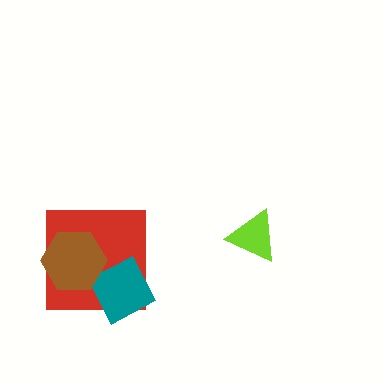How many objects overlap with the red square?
2 objects overlap with the red square.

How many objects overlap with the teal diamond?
2 objects overlap with the teal diamond.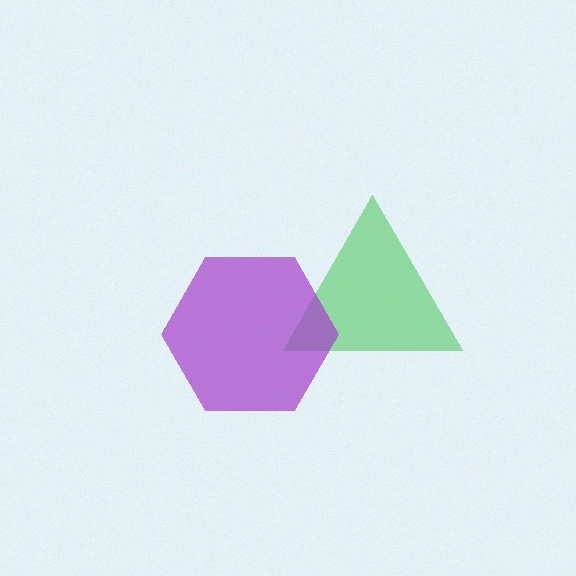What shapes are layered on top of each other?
The layered shapes are: a green triangle, a purple hexagon.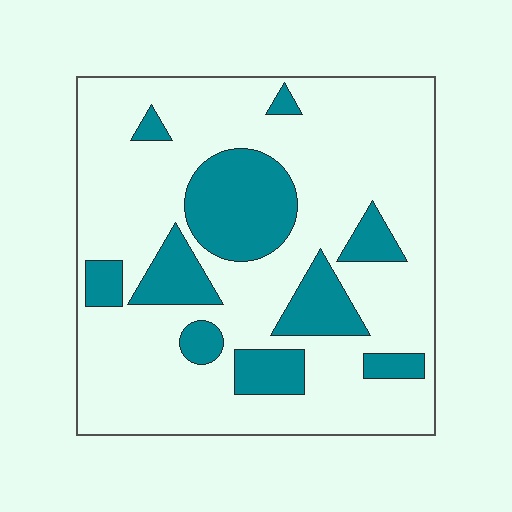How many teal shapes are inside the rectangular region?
10.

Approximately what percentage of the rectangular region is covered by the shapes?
Approximately 25%.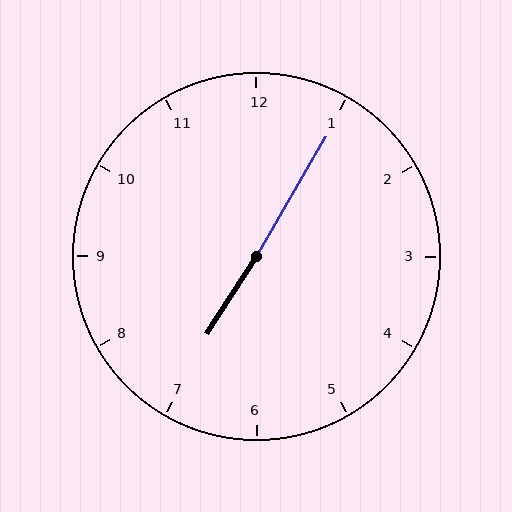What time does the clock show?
7:05.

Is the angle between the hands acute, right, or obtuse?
It is obtuse.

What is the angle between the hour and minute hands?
Approximately 178 degrees.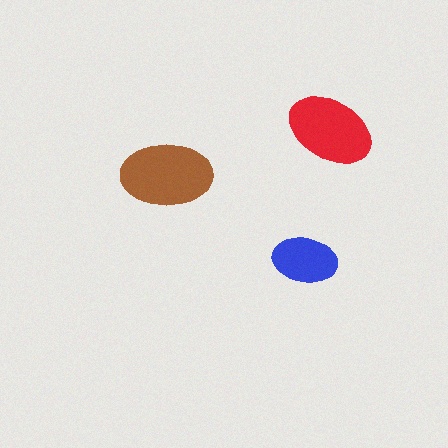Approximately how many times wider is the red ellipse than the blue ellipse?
About 1.5 times wider.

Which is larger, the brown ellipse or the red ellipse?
The brown one.